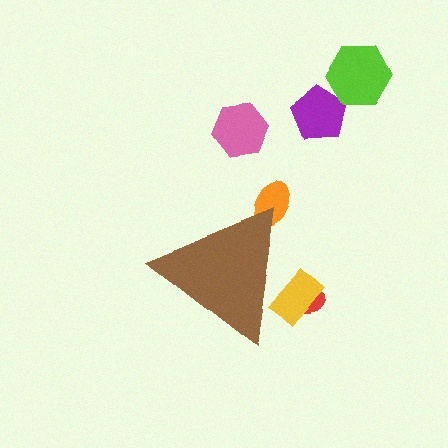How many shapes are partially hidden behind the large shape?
3 shapes are partially hidden.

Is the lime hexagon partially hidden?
No, the lime hexagon is fully visible.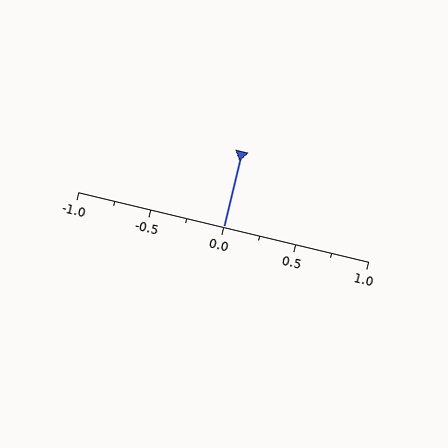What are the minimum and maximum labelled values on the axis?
The axis runs from -1.0 to 1.0.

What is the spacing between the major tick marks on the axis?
The major ticks are spaced 0.5 apart.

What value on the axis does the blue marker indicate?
The marker indicates approximately 0.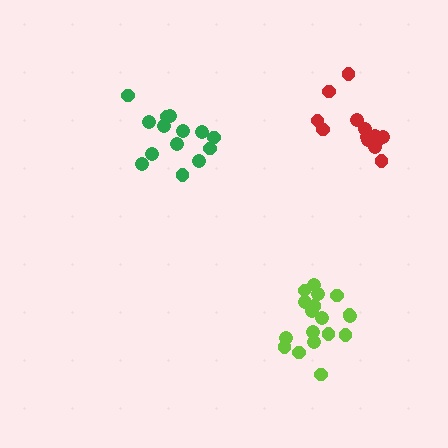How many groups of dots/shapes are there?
There are 3 groups.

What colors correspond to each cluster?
The clusters are colored: red, green, lime.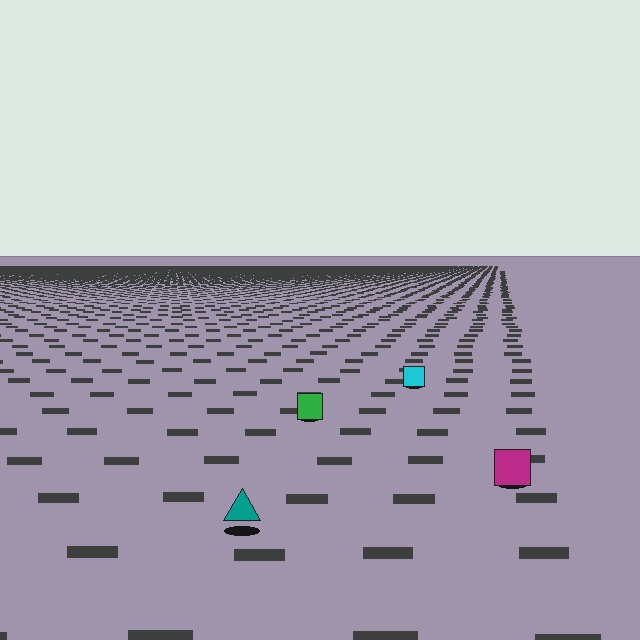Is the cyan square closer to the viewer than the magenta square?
No. The magenta square is closer — you can tell from the texture gradient: the ground texture is coarser near it.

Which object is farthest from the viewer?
The cyan square is farthest from the viewer. It appears smaller and the ground texture around it is denser.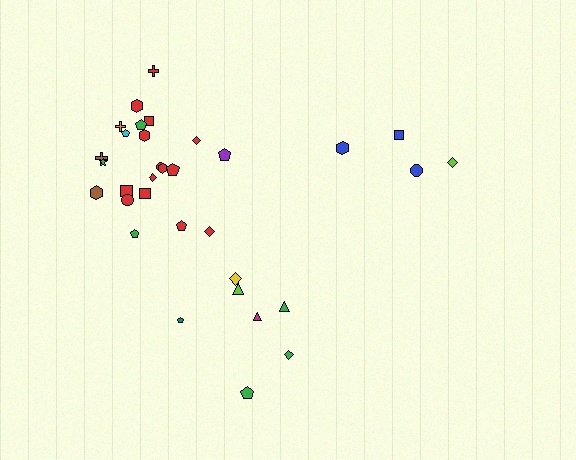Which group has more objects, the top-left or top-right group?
The top-left group.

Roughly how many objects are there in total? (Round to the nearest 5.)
Roughly 35 objects in total.